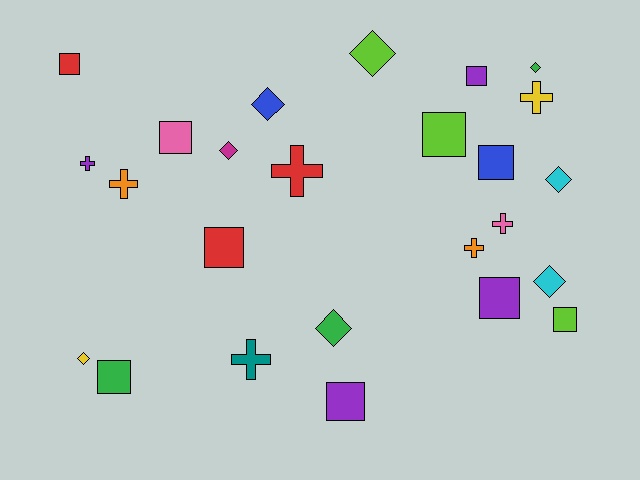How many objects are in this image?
There are 25 objects.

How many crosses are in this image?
There are 7 crosses.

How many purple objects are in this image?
There are 4 purple objects.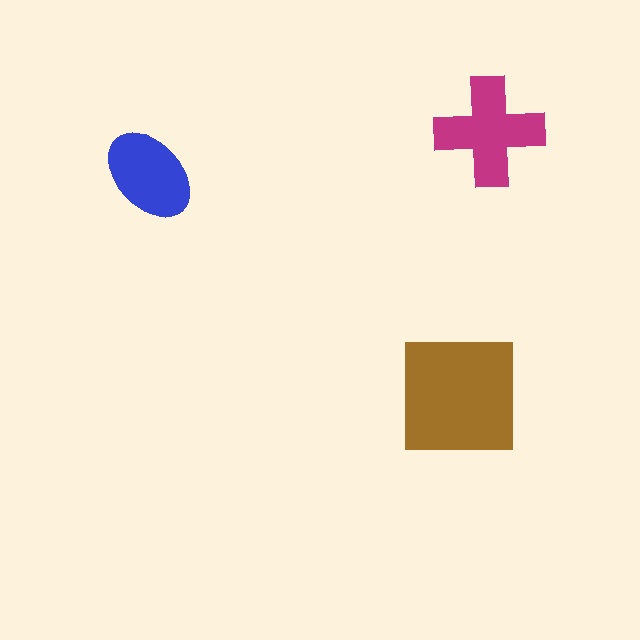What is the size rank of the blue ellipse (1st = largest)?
3rd.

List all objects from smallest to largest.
The blue ellipse, the magenta cross, the brown square.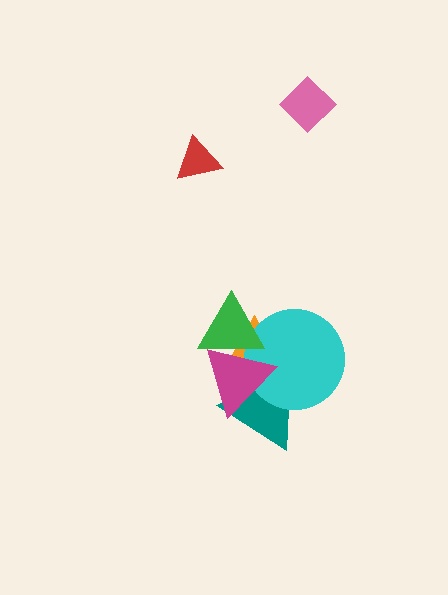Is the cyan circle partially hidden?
Yes, it is partially covered by another shape.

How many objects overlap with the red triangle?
0 objects overlap with the red triangle.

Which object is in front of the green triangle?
The magenta triangle is in front of the green triangle.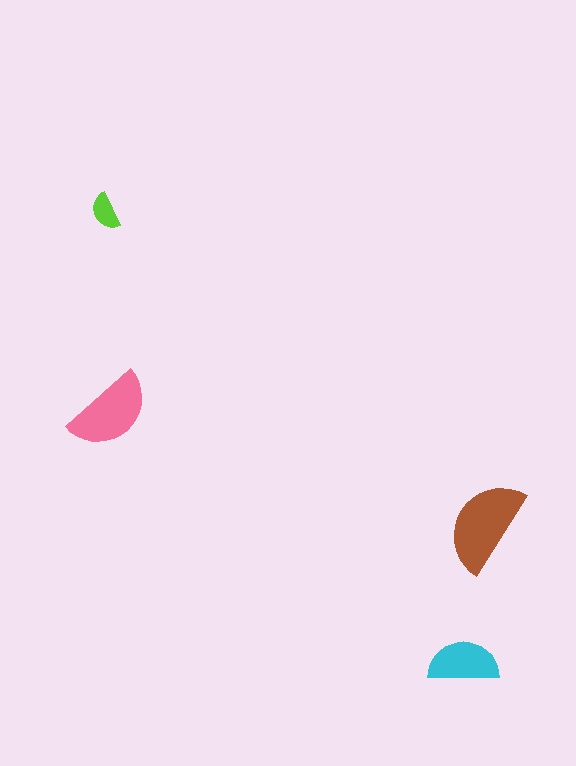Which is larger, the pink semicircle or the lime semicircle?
The pink one.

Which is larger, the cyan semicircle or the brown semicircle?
The brown one.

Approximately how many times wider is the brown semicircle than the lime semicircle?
About 2.5 times wider.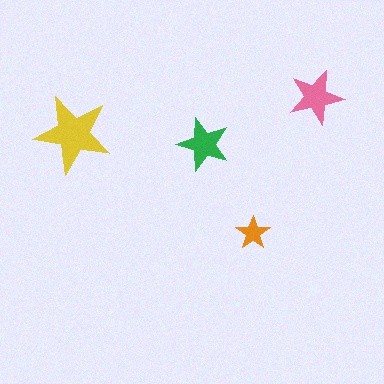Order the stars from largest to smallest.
the yellow one, the pink one, the green one, the orange one.